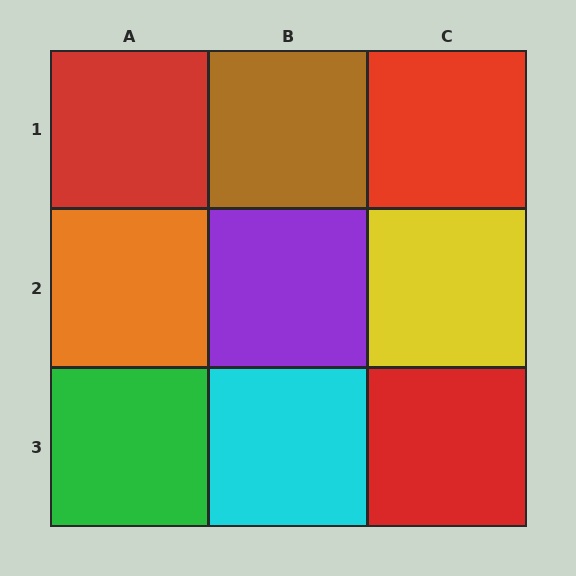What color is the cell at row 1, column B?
Brown.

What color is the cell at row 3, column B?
Cyan.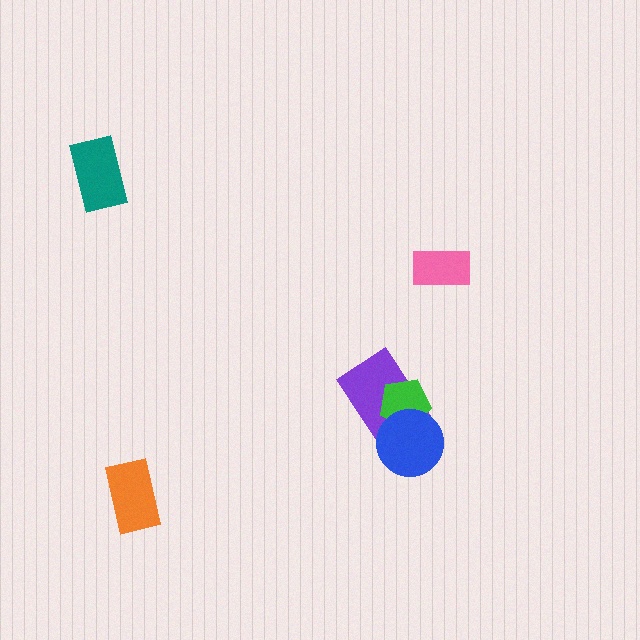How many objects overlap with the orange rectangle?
0 objects overlap with the orange rectangle.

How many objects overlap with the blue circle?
2 objects overlap with the blue circle.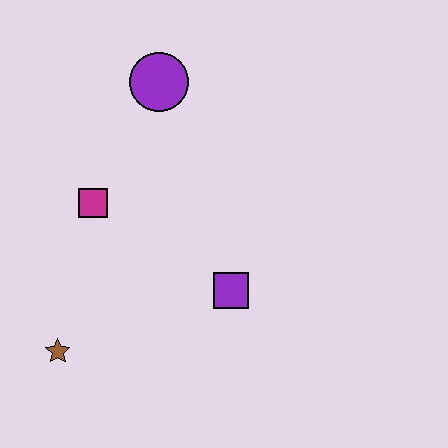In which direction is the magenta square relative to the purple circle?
The magenta square is below the purple circle.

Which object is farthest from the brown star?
The purple circle is farthest from the brown star.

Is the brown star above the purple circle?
No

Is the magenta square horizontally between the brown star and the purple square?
Yes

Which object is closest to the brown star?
The magenta square is closest to the brown star.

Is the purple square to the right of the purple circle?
Yes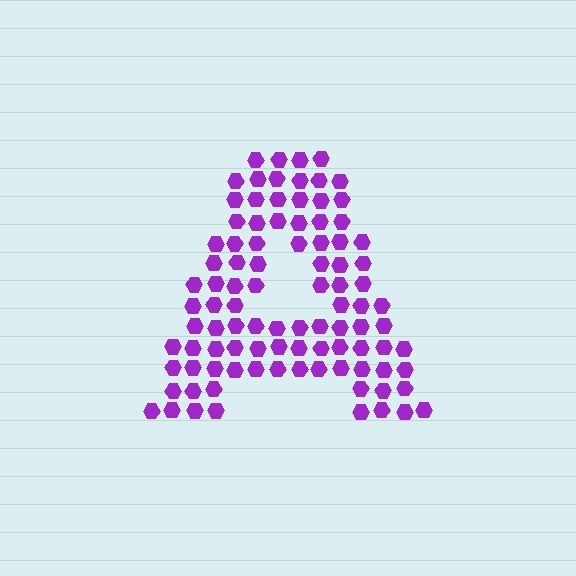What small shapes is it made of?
It is made of small hexagons.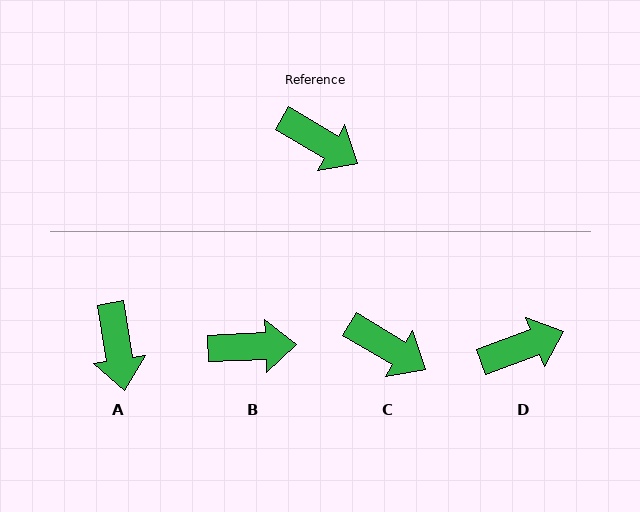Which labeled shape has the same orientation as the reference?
C.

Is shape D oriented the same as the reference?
No, it is off by about 51 degrees.